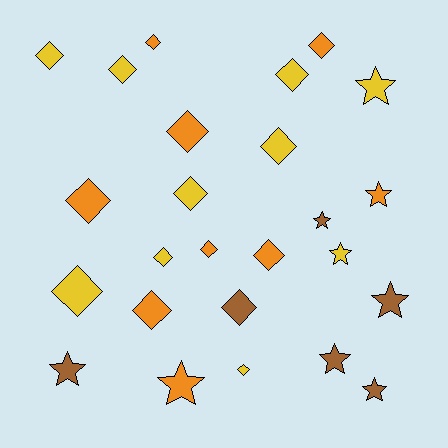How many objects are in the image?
There are 25 objects.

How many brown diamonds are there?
There is 1 brown diamond.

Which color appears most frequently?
Yellow, with 10 objects.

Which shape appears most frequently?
Diamond, with 16 objects.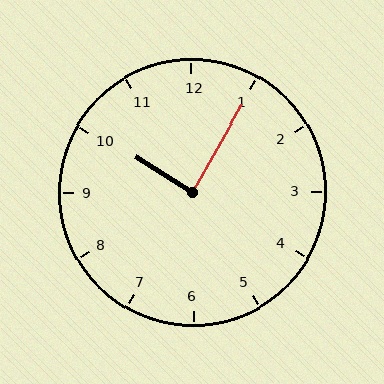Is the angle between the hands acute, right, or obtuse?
It is right.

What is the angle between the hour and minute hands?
Approximately 88 degrees.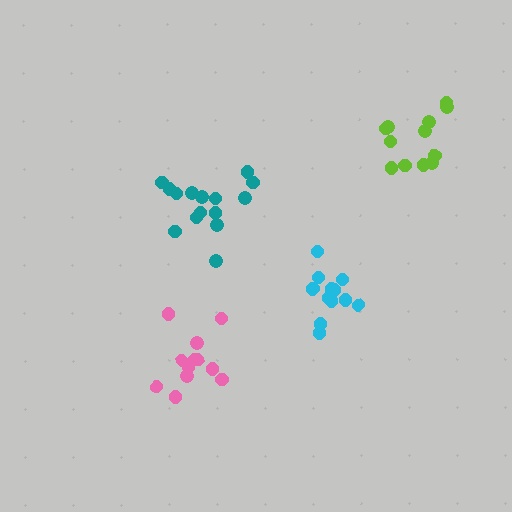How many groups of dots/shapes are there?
There are 4 groups.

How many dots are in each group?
Group 1: 15 dots, Group 2: 12 dots, Group 3: 13 dots, Group 4: 12 dots (52 total).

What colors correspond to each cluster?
The clusters are colored: teal, lime, cyan, pink.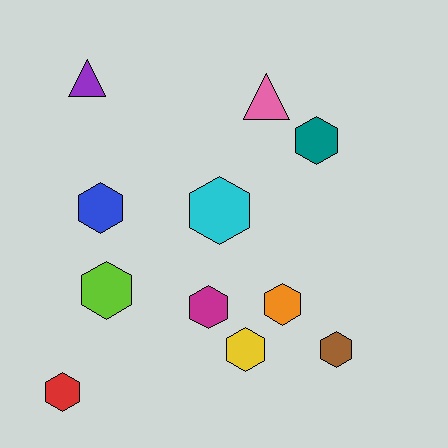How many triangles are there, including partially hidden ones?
There are 2 triangles.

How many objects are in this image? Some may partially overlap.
There are 11 objects.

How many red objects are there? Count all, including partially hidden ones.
There is 1 red object.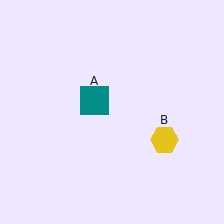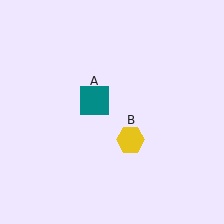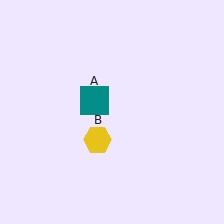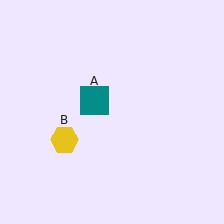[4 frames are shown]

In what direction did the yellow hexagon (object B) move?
The yellow hexagon (object B) moved left.